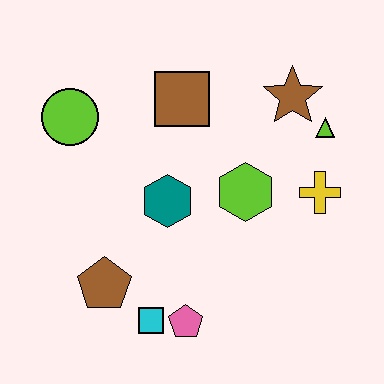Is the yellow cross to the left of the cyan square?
No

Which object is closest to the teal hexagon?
The lime hexagon is closest to the teal hexagon.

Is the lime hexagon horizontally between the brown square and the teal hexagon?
No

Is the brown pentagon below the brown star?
Yes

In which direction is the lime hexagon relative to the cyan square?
The lime hexagon is above the cyan square.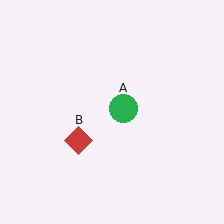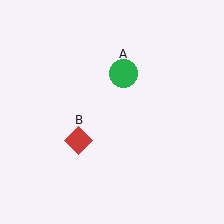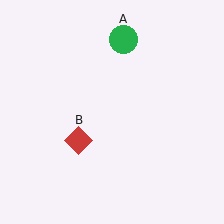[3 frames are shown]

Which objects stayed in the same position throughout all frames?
Red diamond (object B) remained stationary.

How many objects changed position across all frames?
1 object changed position: green circle (object A).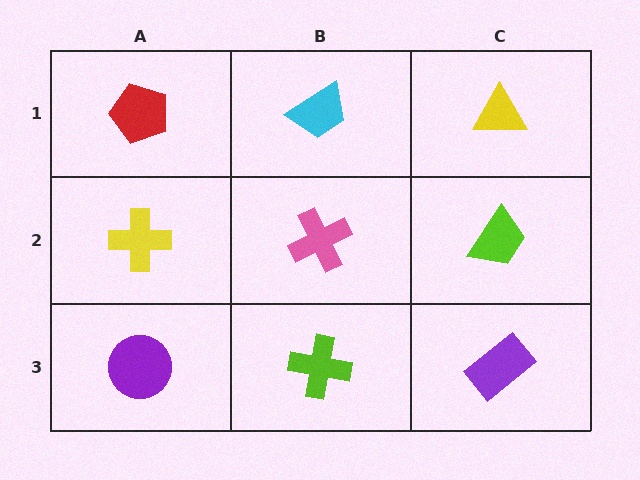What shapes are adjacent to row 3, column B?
A pink cross (row 2, column B), a purple circle (row 3, column A), a purple rectangle (row 3, column C).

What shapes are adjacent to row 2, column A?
A red pentagon (row 1, column A), a purple circle (row 3, column A), a pink cross (row 2, column B).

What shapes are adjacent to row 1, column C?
A lime trapezoid (row 2, column C), a cyan trapezoid (row 1, column B).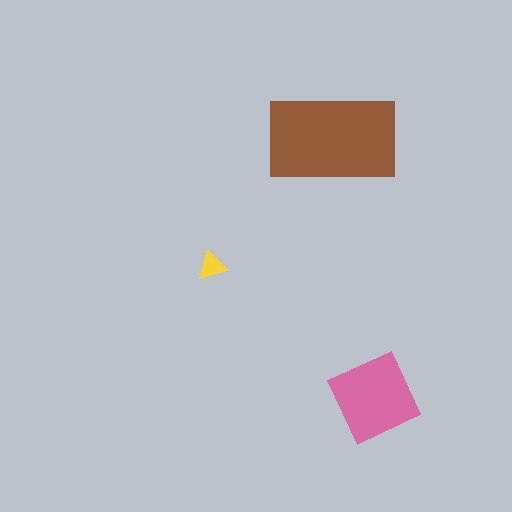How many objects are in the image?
There are 3 objects in the image.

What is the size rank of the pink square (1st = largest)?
2nd.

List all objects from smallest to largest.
The yellow triangle, the pink square, the brown rectangle.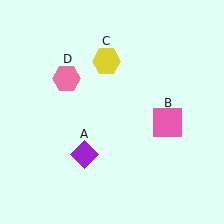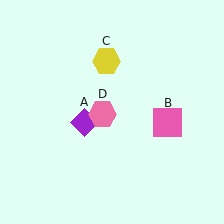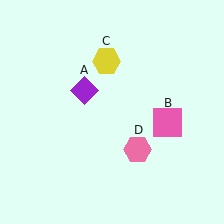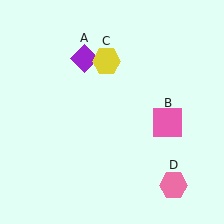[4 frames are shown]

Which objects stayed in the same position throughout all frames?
Pink square (object B) and yellow hexagon (object C) remained stationary.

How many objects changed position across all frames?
2 objects changed position: purple diamond (object A), pink hexagon (object D).